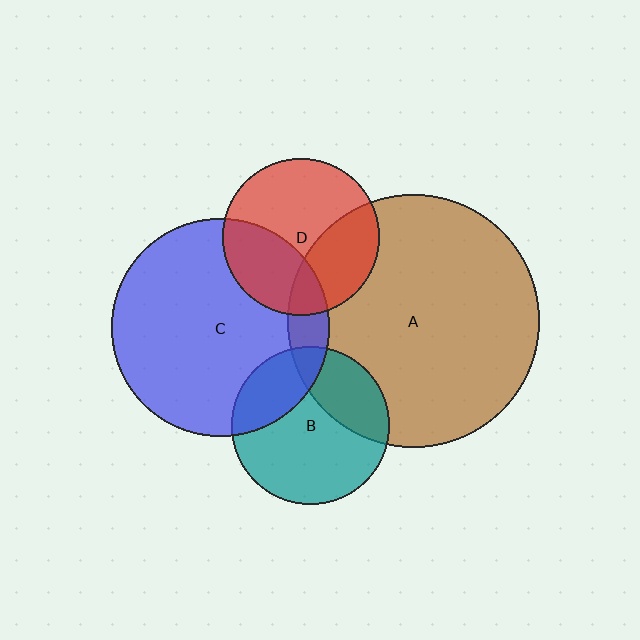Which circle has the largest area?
Circle A (brown).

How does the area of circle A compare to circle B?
Approximately 2.5 times.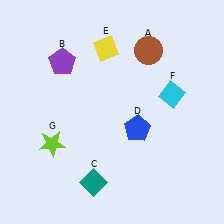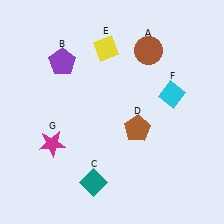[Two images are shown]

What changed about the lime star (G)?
In Image 1, G is lime. In Image 2, it changed to magenta.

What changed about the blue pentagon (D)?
In Image 1, D is blue. In Image 2, it changed to brown.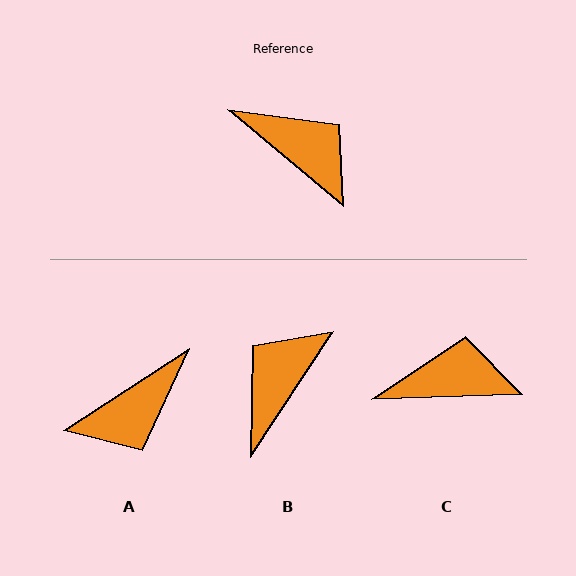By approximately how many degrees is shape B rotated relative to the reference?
Approximately 96 degrees counter-clockwise.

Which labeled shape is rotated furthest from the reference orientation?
A, about 107 degrees away.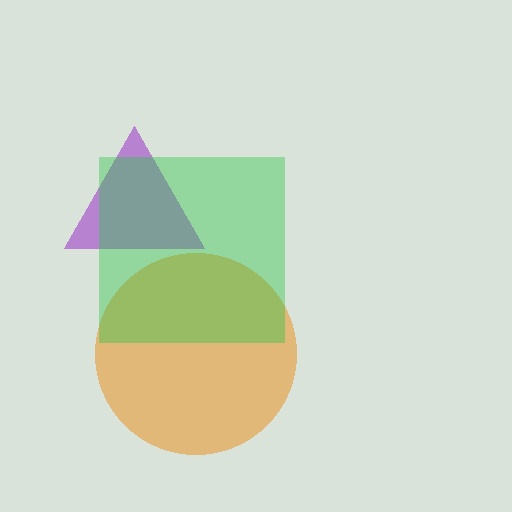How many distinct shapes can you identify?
There are 3 distinct shapes: an orange circle, a purple triangle, a green square.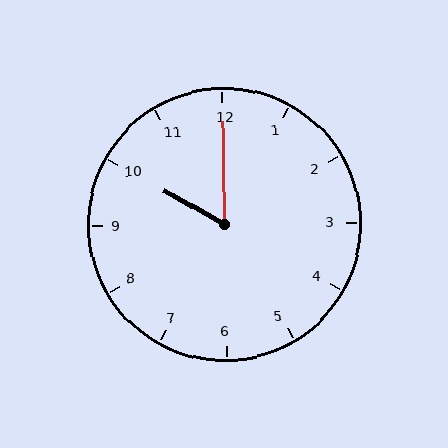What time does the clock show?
10:00.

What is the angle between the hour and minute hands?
Approximately 60 degrees.